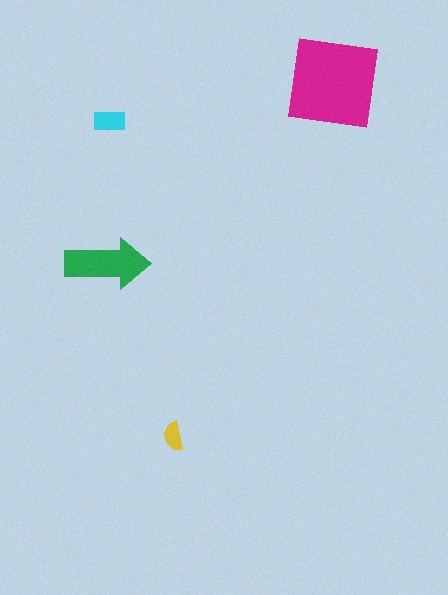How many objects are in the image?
There are 4 objects in the image.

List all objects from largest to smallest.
The magenta square, the green arrow, the cyan rectangle, the yellow semicircle.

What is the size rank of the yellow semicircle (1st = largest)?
4th.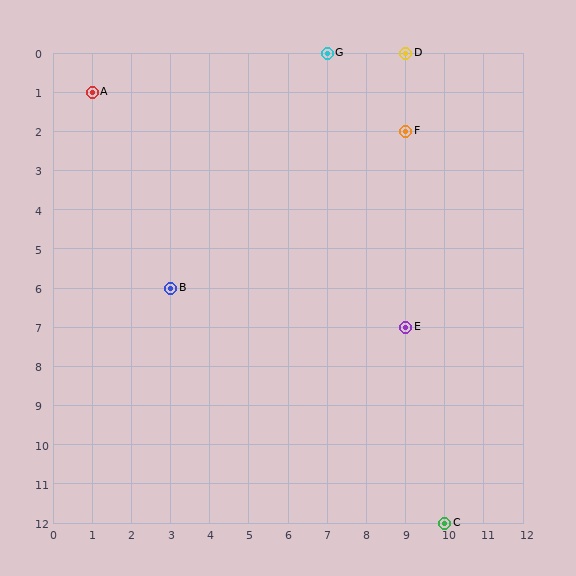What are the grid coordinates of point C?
Point C is at grid coordinates (10, 12).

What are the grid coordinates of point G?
Point G is at grid coordinates (7, 0).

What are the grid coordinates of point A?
Point A is at grid coordinates (1, 1).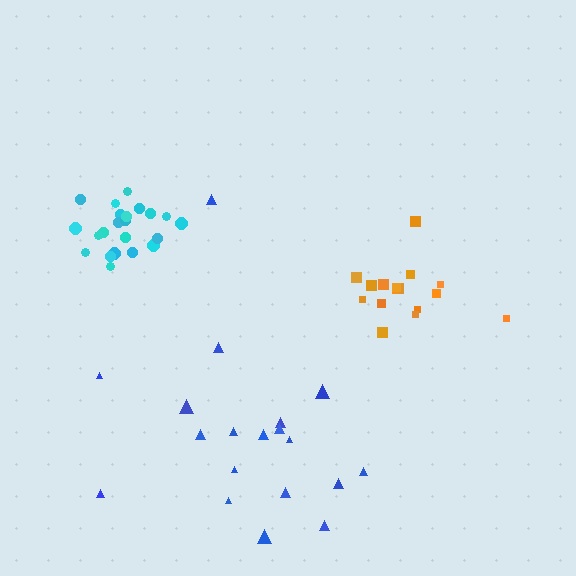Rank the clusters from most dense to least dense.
cyan, orange, blue.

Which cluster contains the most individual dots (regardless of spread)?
Cyan (22).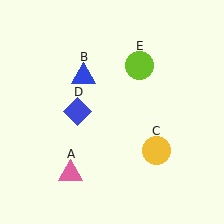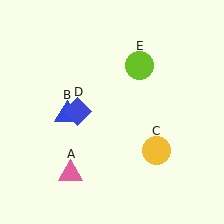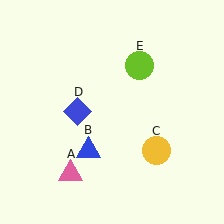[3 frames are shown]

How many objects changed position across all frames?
1 object changed position: blue triangle (object B).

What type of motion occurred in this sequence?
The blue triangle (object B) rotated counterclockwise around the center of the scene.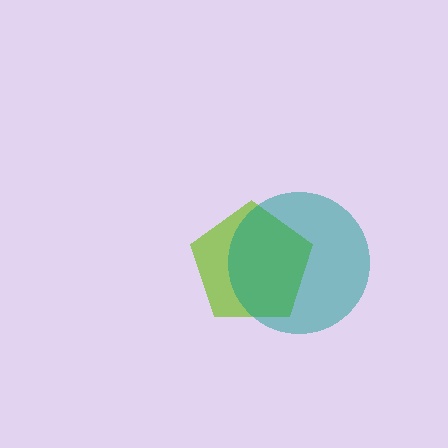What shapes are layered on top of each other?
The layered shapes are: a lime pentagon, a teal circle.